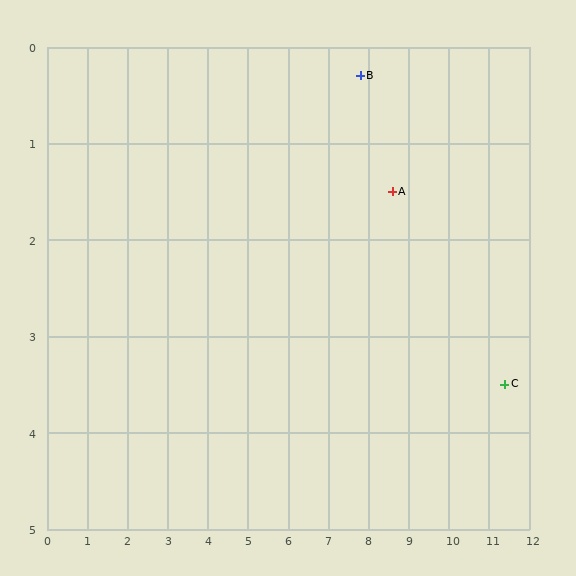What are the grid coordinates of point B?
Point B is at approximately (7.8, 0.3).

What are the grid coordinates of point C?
Point C is at approximately (11.4, 3.5).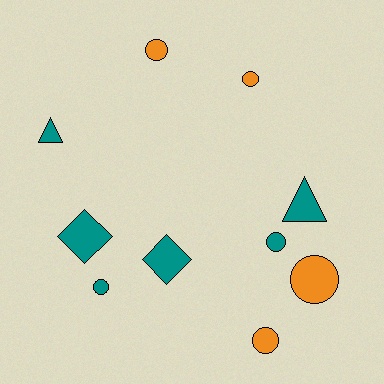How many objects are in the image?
There are 10 objects.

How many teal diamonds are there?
There are 2 teal diamonds.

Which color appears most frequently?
Teal, with 6 objects.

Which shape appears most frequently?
Circle, with 6 objects.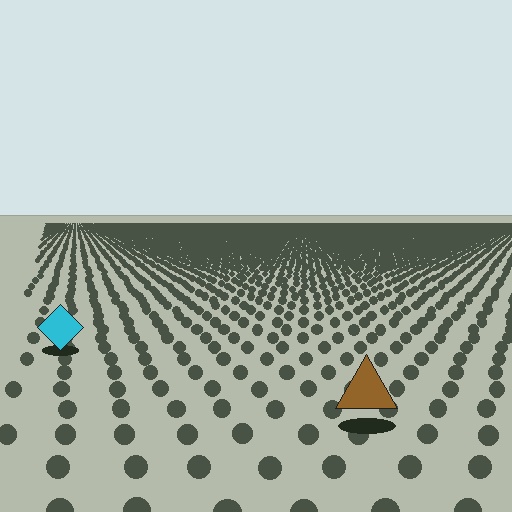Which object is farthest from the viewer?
The cyan diamond is farthest from the viewer. It appears smaller and the ground texture around it is denser.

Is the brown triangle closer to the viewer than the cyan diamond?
Yes. The brown triangle is closer — you can tell from the texture gradient: the ground texture is coarser near it.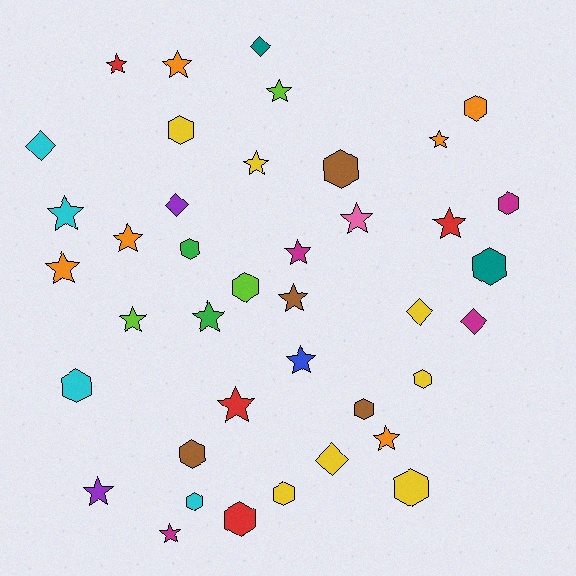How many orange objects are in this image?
There are 6 orange objects.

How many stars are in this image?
There are 19 stars.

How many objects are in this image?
There are 40 objects.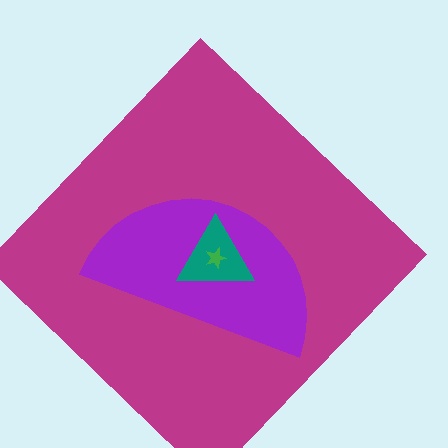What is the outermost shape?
The magenta diamond.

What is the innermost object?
The green star.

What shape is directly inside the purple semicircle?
The teal triangle.